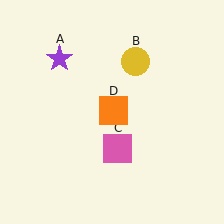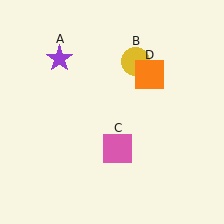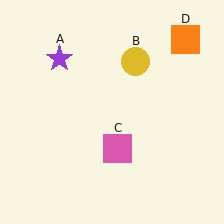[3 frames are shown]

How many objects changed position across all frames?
1 object changed position: orange square (object D).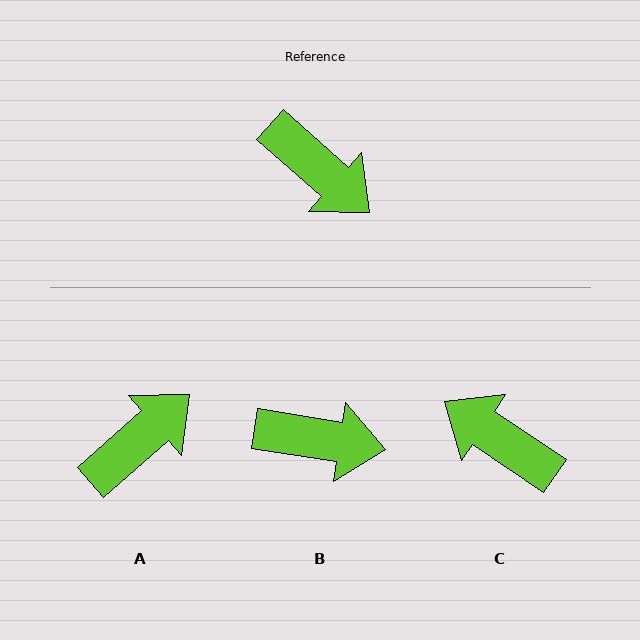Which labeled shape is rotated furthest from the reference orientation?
C, about 173 degrees away.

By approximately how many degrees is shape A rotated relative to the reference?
Approximately 83 degrees counter-clockwise.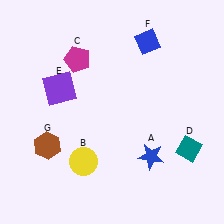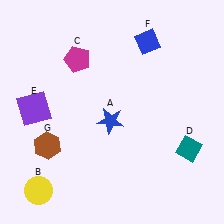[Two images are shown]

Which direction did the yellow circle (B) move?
The yellow circle (B) moved left.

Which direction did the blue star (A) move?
The blue star (A) moved left.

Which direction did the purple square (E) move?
The purple square (E) moved left.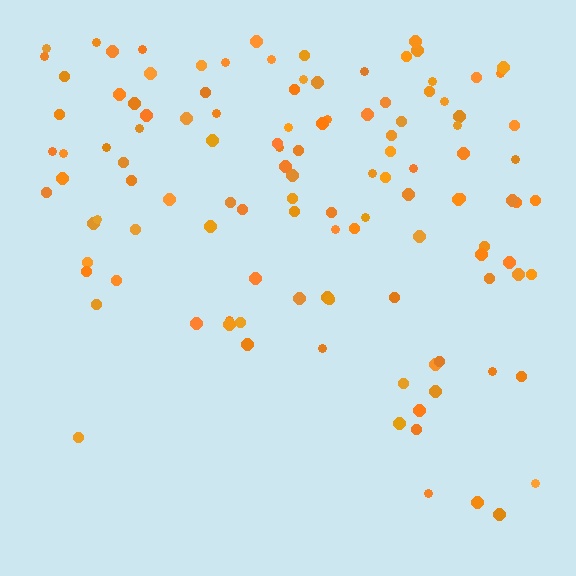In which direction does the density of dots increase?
From bottom to top, with the top side densest.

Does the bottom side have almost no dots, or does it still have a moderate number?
Still a moderate number, just noticeably fewer than the top.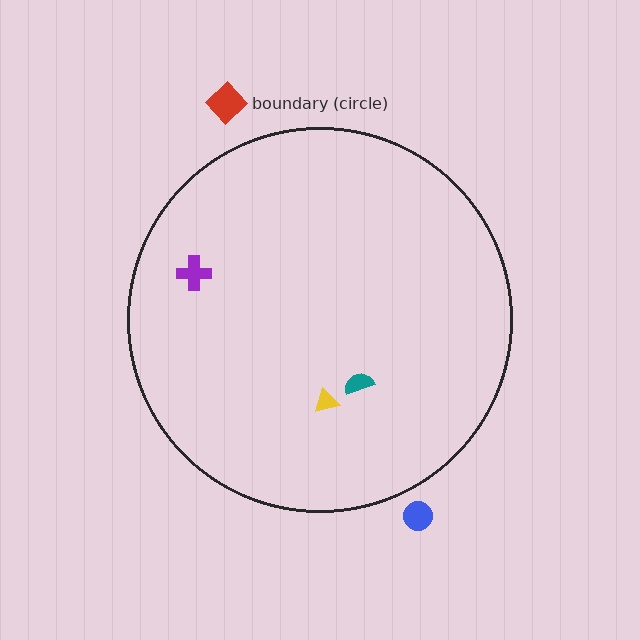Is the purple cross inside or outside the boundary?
Inside.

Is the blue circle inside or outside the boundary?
Outside.